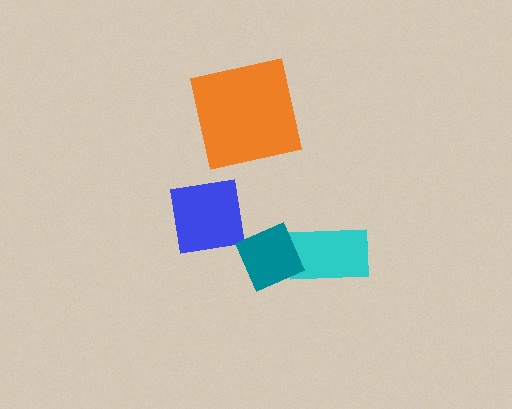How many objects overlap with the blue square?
0 objects overlap with the blue square.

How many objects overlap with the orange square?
0 objects overlap with the orange square.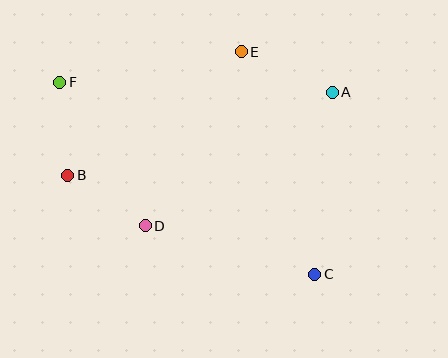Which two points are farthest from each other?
Points C and F are farthest from each other.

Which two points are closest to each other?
Points B and D are closest to each other.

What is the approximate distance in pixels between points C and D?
The distance between C and D is approximately 176 pixels.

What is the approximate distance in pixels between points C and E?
The distance between C and E is approximately 234 pixels.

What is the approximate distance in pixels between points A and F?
The distance between A and F is approximately 273 pixels.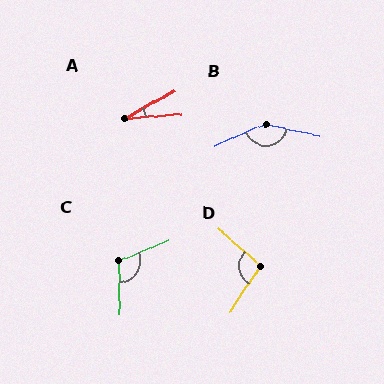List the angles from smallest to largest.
A (25°), D (98°), C (112°), B (145°).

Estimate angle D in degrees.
Approximately 98 degrees.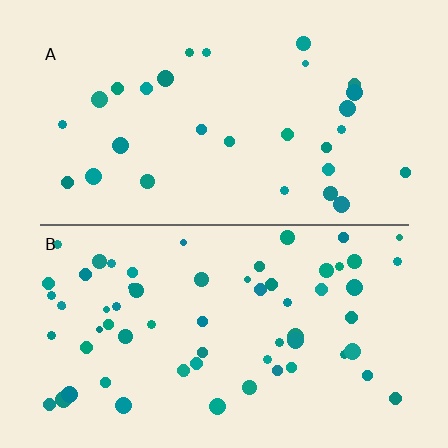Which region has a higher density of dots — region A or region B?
B (the bottom).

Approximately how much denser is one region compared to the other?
Approximately 2.2× — region B over region A.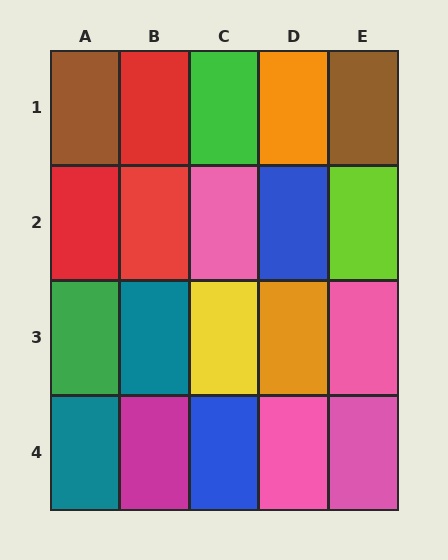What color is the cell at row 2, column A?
Red.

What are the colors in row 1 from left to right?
Brown, red, green, orange, brown.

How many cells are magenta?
1 cell is magenta.